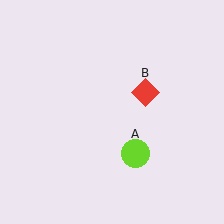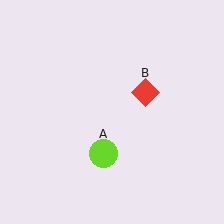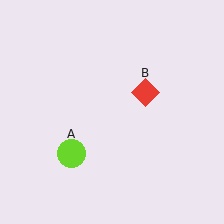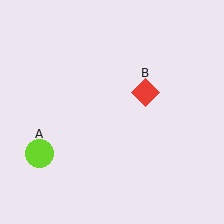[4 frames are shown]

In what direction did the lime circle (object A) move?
The lime circle (object A) moved left.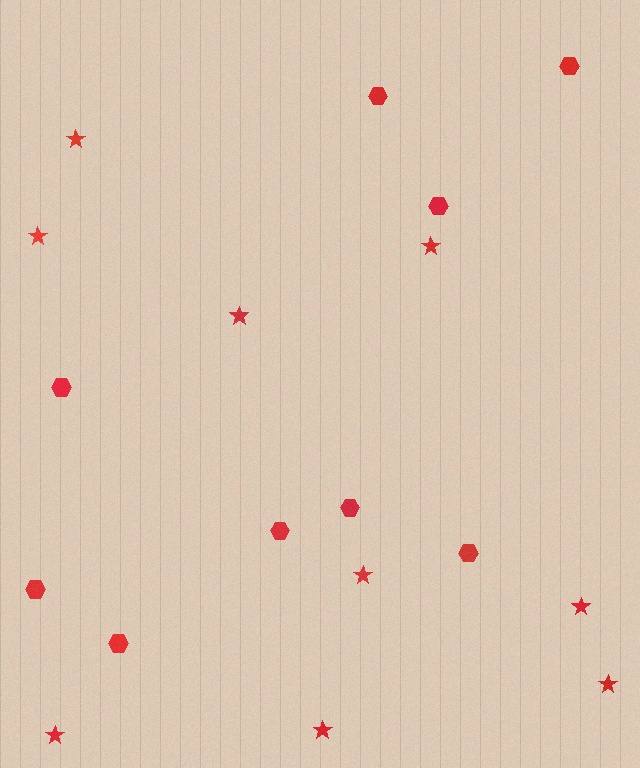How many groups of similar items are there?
There are 2 groups: one group of stars (9) and one group of hexagons (9).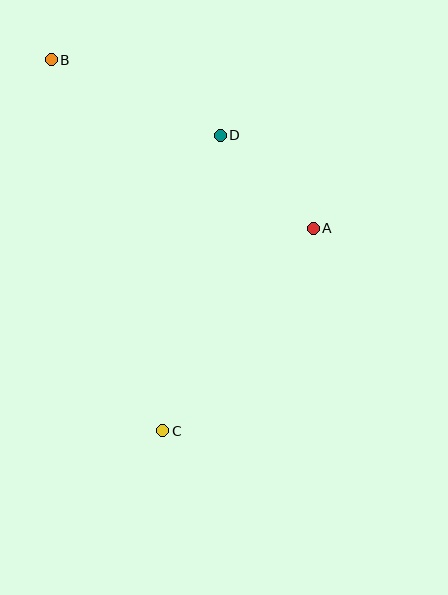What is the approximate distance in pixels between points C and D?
The distance between C and D is approximately 301 pixels.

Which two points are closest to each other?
Points A and D are closest to each other.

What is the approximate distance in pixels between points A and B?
The distance between A and B is approximately 311 pixels.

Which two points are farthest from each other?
Points B and C are farthest from each other.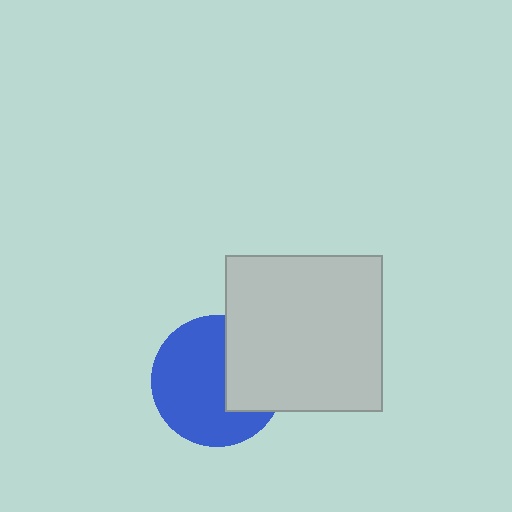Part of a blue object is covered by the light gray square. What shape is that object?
It is a circle.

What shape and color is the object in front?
The object in front is a light gray square.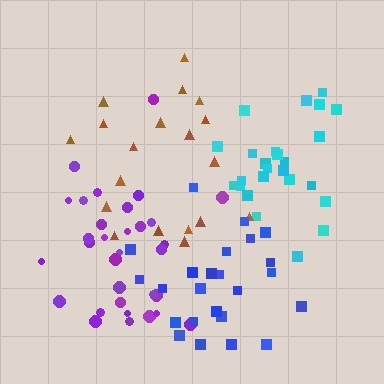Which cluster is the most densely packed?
Blue.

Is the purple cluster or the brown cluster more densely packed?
Purple.